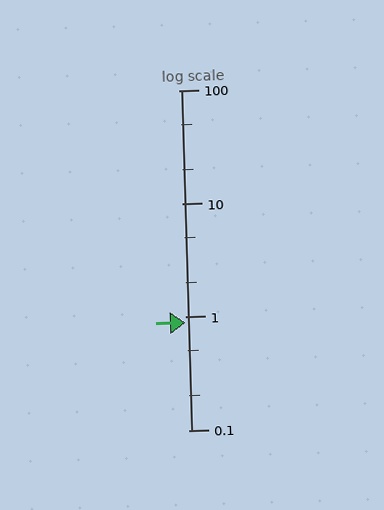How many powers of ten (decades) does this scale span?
The scale spans 3 decades, from 0.1 to 100.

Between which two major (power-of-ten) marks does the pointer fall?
The pointer is between 0.1 and 1.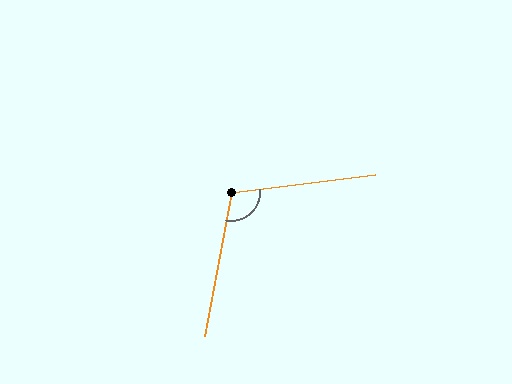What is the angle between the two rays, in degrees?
Approximately 108 degrees.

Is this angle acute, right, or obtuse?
It is obtuse.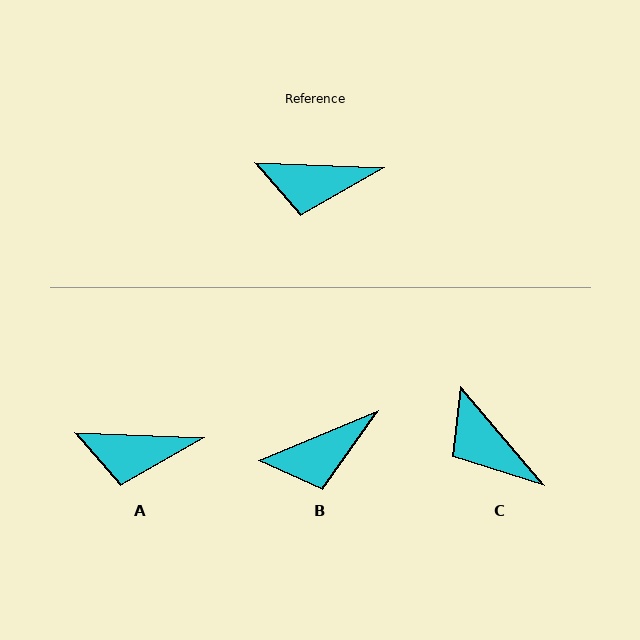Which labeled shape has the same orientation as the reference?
A.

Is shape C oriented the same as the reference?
No, it is off by about 47 degrees.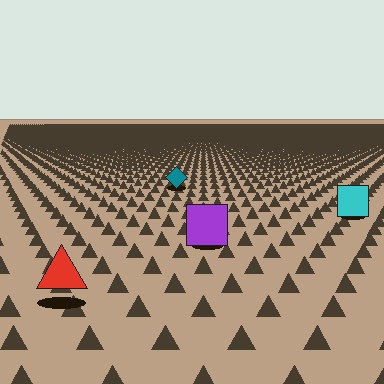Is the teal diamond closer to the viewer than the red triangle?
No. The red triangle is closer — you can tell from the texture gradient: the ground texture is coarser near it.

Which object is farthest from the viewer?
The teal diamond is farthest from the viewer. It appears smaller and the ground texture around it is denser.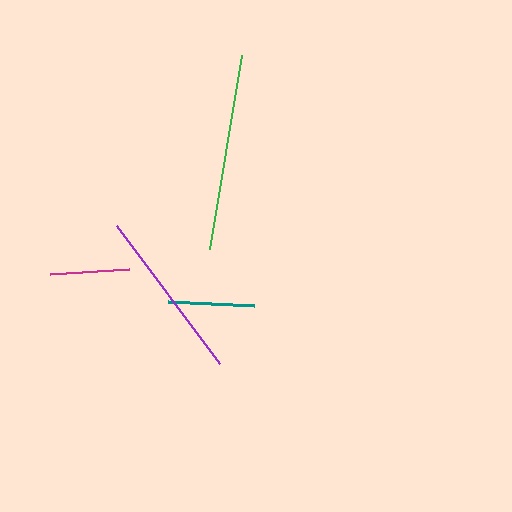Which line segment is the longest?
The green line is the longest at approximately 196 pixels.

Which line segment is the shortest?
The magenta line is the shortest at approximately 79 pixels.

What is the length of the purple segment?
The purple segment is approximately 171 pixels long.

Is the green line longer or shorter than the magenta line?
The green line is longer than the magenta line.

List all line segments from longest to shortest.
From longest to shortest: green, purple, teal, magenta.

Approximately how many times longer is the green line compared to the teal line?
The green line is approximately 2.3 times the length of the teal line.